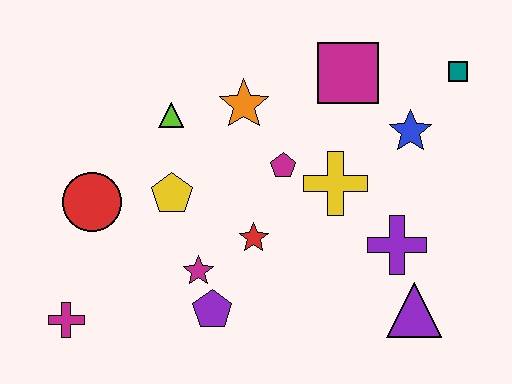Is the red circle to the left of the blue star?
Yes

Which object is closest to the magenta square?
The blue star is closest to the magenta square.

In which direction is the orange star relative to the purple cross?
The orange star is to the left of the purple cross.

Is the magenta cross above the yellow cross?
No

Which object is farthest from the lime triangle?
The purple triangle is farthest from the lime triangle.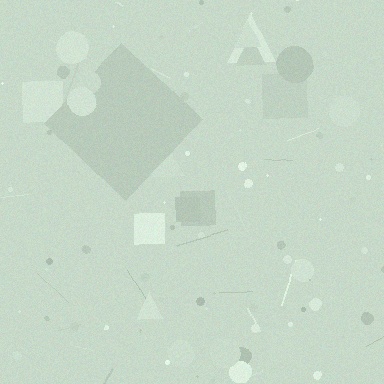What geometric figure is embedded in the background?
A diamond is embedded in the background.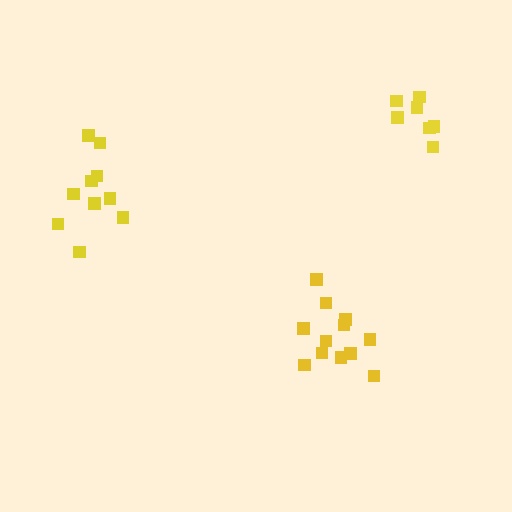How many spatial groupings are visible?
There are 3 spatial groupings.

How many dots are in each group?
Group 1: 10 dots, Group 2: 7 dots, Group 3: 12 dots (29 total).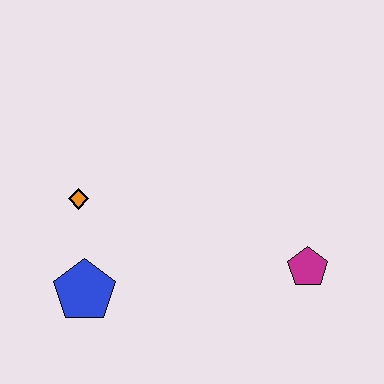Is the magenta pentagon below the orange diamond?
Yes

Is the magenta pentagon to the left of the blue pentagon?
No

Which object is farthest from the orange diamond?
The magenta pentagon is farthest from the orange diamond.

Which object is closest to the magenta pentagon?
The blue pentagon is closest to the magenta pentagon.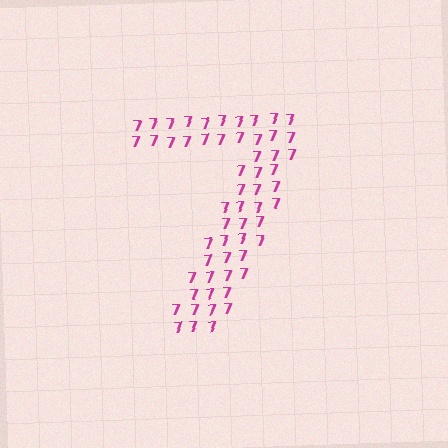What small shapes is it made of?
It is made of small digit 7's.